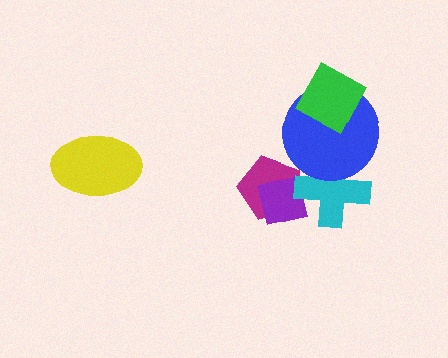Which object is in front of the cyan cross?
The blue circle is in front of the cyan cross.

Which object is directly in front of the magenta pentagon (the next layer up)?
The purple square is directly in front of the magenta pentagon.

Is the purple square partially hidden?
Yes, it is partially covered by another shape.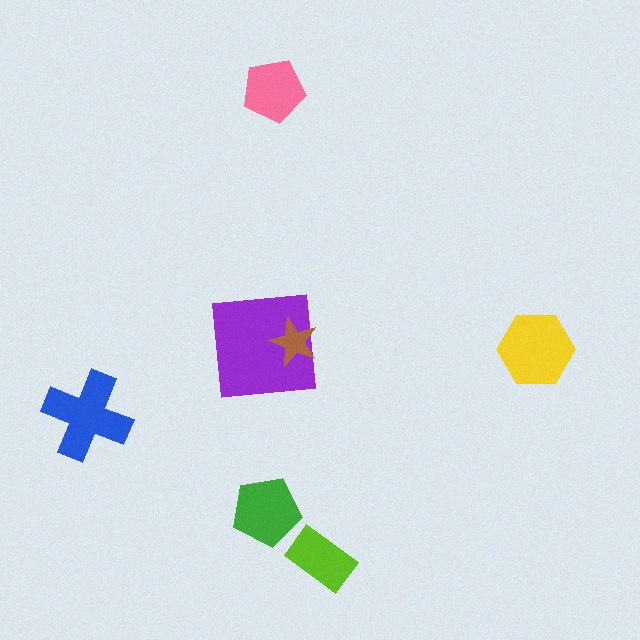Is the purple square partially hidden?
Yes, it is partially covered by another shape.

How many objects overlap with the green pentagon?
0 objects overlap with the green pentagon.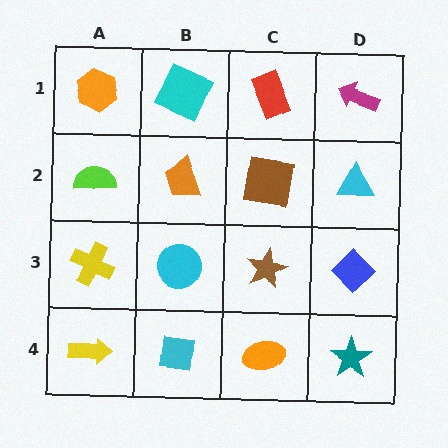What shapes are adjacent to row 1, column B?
An orange trapezoid (row 2, column B), an orange hexagon (row 1, column A), a red rectangle (row 1, column C).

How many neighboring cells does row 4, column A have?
2.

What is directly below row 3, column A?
A yellow arrow.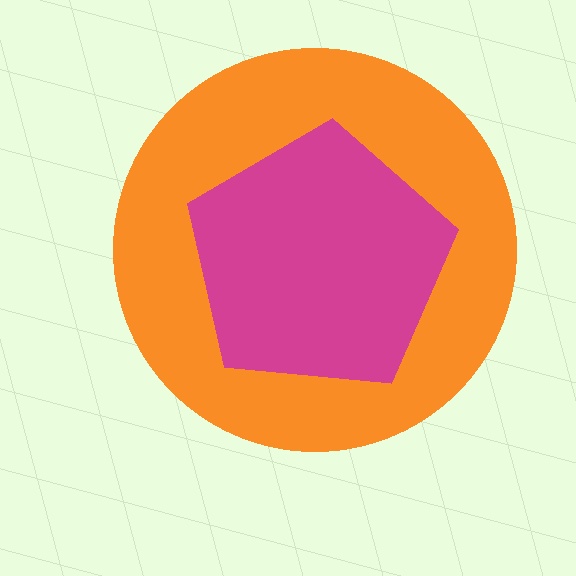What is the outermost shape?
The orange circle.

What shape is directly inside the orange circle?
The magenta pentagon.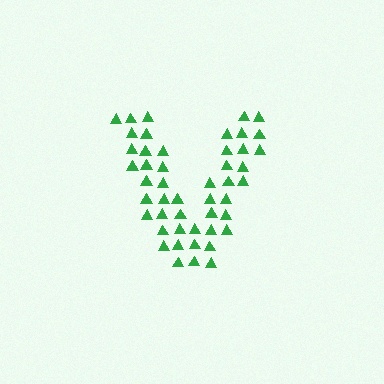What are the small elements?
The small elements are triangles.